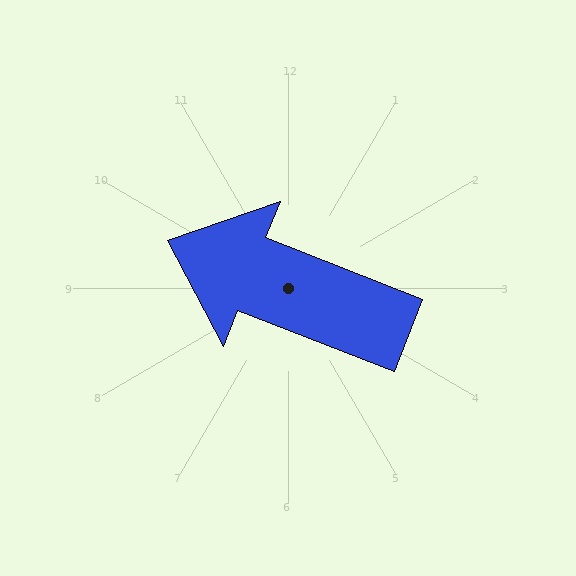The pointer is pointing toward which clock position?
Roughly 10 o'clock.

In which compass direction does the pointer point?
West.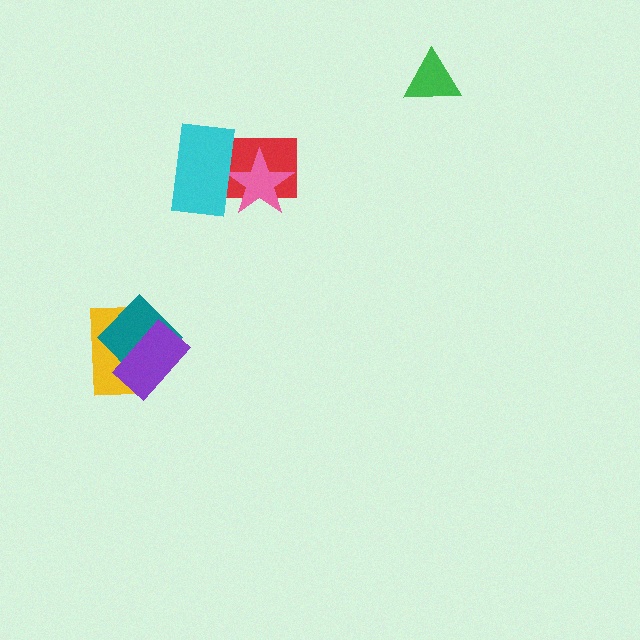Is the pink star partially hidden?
Yes, it is partially covered by another shape.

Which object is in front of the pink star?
The cyan rectangle is in front of the pink star.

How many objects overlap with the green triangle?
0 objects overlap with the green triangle.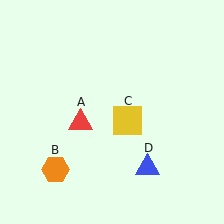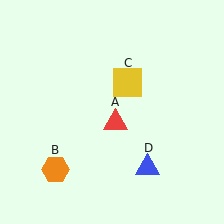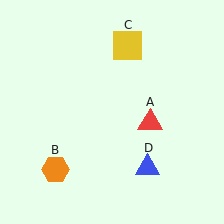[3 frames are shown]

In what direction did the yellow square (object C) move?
The yellow square (object C) moved up.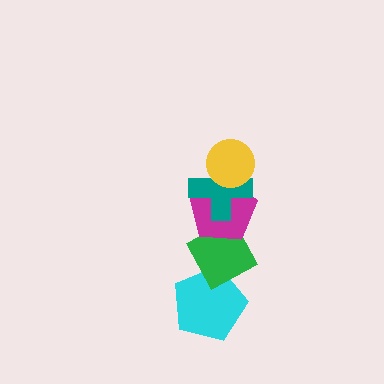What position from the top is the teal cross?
The teal cross is 2nd from the top.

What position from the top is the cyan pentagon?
The cyan pentagon is 5th from the top.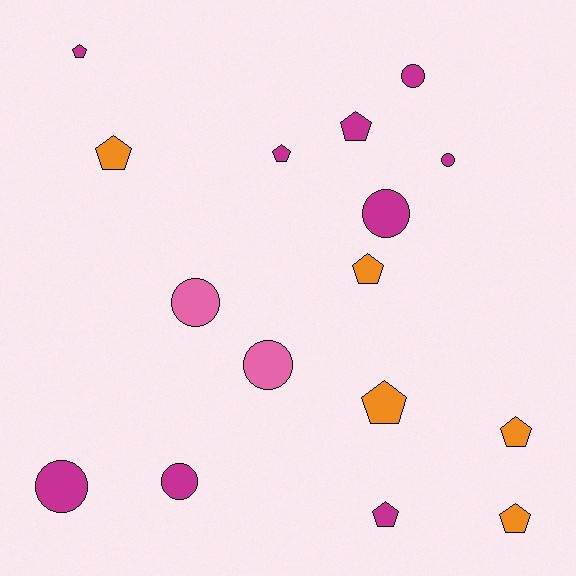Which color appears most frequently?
Magenta, with 9 objects.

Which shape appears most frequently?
Pentagon, with 9 objects.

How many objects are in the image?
There are 16 objects.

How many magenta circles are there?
There are 5 magenta circles.